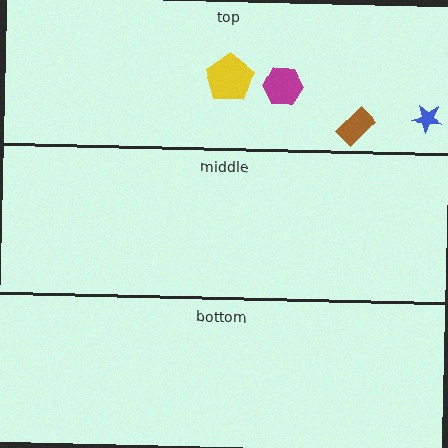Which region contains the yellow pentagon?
The top region.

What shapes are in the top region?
The magenta hexagon, the blue star, the brown rectangle, the yellow pentagon.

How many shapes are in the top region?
4.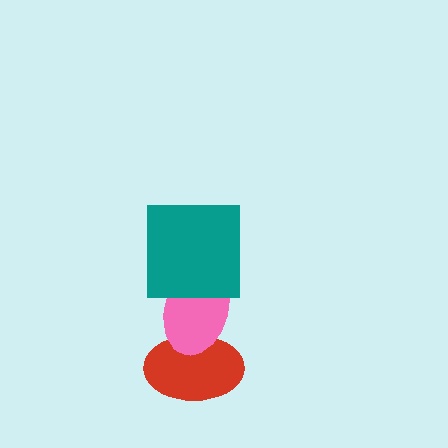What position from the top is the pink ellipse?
The pink ellipse is 2nd from the top.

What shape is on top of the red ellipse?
The pink ellipse is on top of the red ellipse.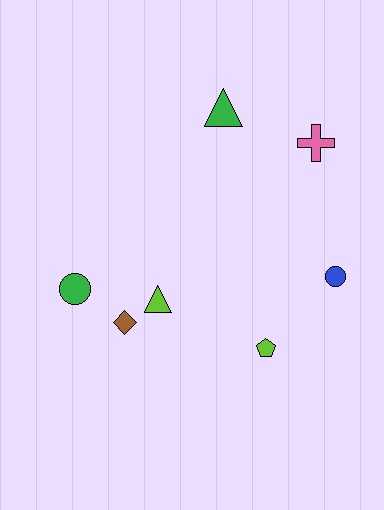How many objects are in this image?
There are 7 objects.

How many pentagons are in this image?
There is 1 pentagon.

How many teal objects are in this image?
There are no teal objects.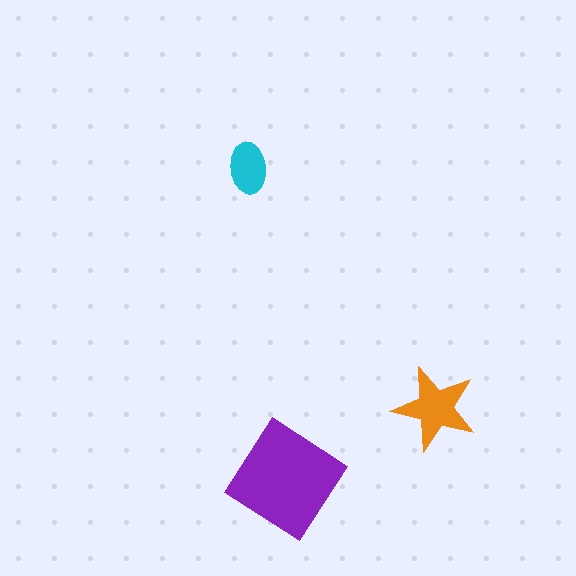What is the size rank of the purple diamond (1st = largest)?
1st.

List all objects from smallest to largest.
The cyan ellipse, the orange star, the purple diamond.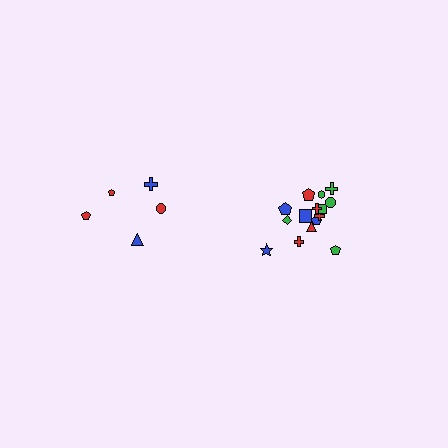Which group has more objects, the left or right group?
The right group.